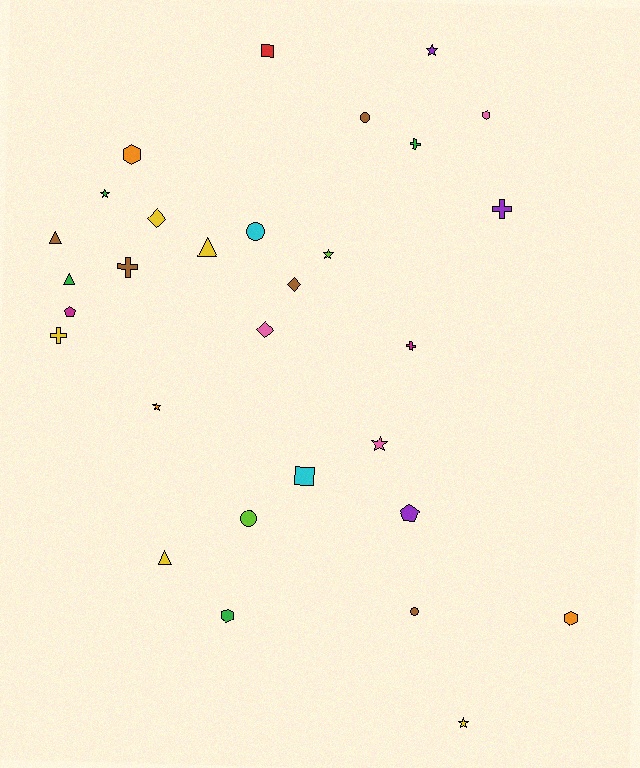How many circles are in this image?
There are 4 circles.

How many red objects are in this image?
There is 1 red object.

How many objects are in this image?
There are 30 objects.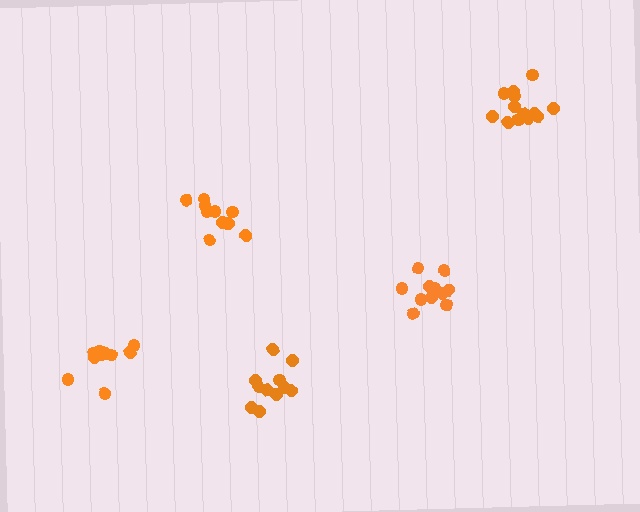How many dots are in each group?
Group 1: 11 dots, Group 2: 14 dots, Group 3: 11 dots, Group 4: 10 dots, Group 5: 11 dots (57 total).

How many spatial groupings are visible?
There are 5 spatial groupings.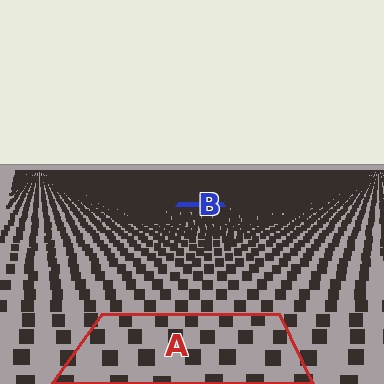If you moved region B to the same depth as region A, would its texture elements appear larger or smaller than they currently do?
They would appear larger. At a closer depth, the same texture elements are projected at a bigger on-screen size.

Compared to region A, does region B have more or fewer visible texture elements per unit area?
Region B has more texture elements per unit area — they are packed more densely because it is farther away.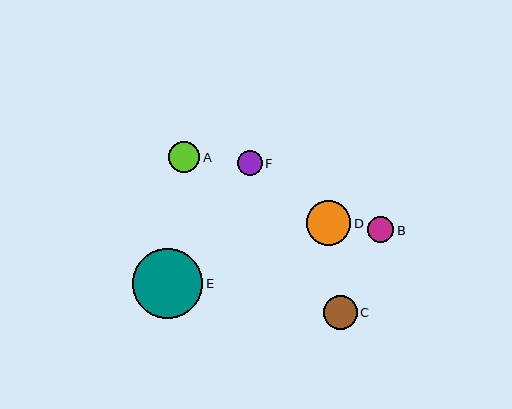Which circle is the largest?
Circle E is the largest with a size of approximately 70 pixels.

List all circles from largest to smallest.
From largest to smallest: E, D, C, A, B, F.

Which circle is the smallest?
Circle F is the smallest with a size of approximately 25 pixels.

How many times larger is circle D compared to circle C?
Circle D is approximately 1.3 times the size of circle C.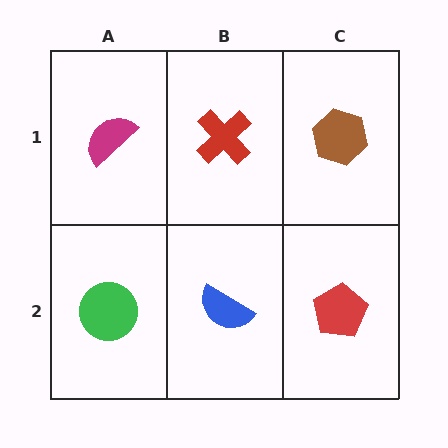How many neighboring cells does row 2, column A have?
2.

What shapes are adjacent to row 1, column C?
A red pentagon (row 2, column C), a red cross (row 1, column B).